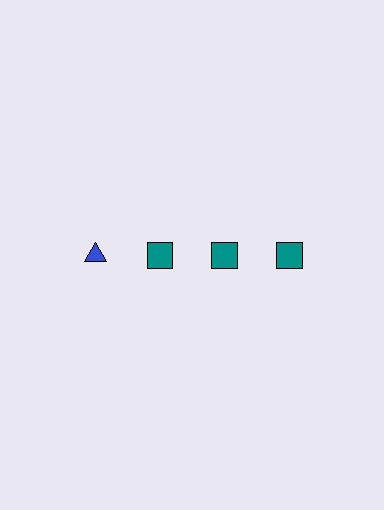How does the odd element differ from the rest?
It differs in both color (blue instead of teal) and shape (triangle instead of square).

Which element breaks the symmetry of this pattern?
The blue triangle in the top row, leftmost column breaks the symmetry. All other shapes are teal squares.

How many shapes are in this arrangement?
There are 4 shapes arranged in a grid pattern.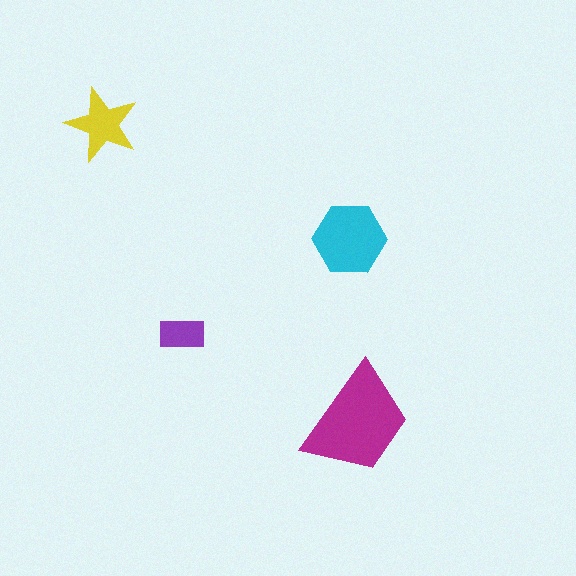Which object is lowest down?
The magenta trapezoid is bottommost.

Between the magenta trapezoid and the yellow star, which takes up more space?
The magenta trapezoid.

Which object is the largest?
The magenta trapezoid.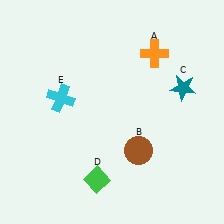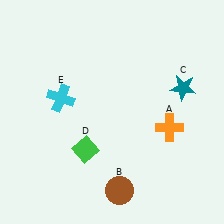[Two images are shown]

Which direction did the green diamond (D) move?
The green diamond (D) moved up.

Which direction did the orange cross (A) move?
The orange cross (A) moved down.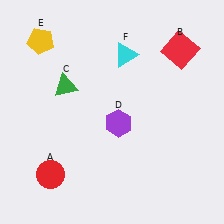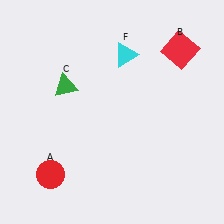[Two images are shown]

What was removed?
The purple hexagon (D), the yellow pentagon (E) were removed in Image 2.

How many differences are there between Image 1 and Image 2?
There are 2 differences between the two images.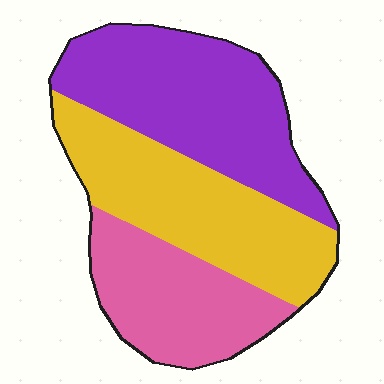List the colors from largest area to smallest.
From largest to smallest: purple, yellow, pink.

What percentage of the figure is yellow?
Yellow takes up about one third (1/3) of the figure.